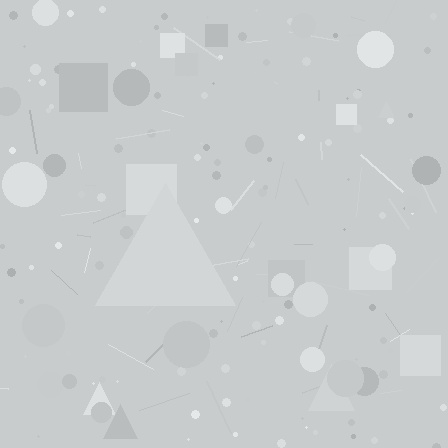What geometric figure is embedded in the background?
A triangle is embedded in the background.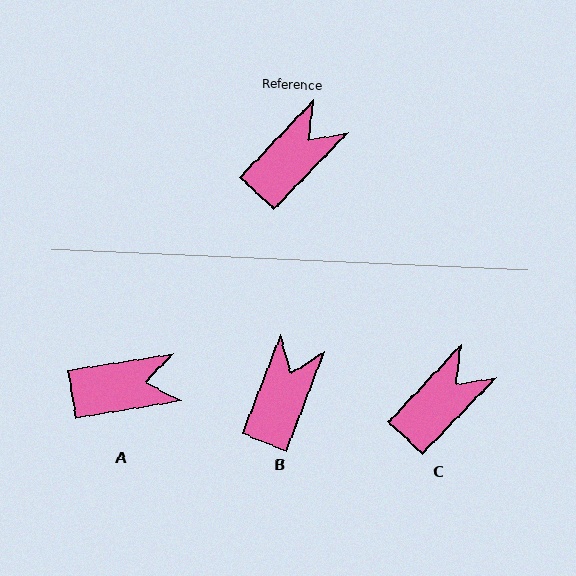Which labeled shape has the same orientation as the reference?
C.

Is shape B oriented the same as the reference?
No, it is off by about 23 degrees.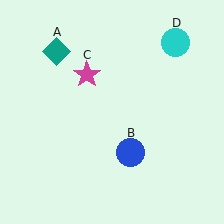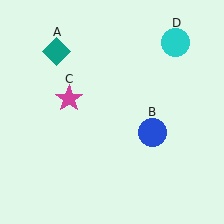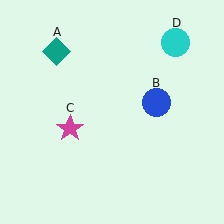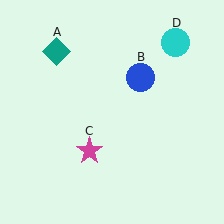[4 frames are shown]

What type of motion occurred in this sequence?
The blue circle (object B), magenta star (object C) rotated counterclockwise around the center of the scene.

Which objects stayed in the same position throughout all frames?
Teal diamond (object A) and cyan circle (object D) remained stationary.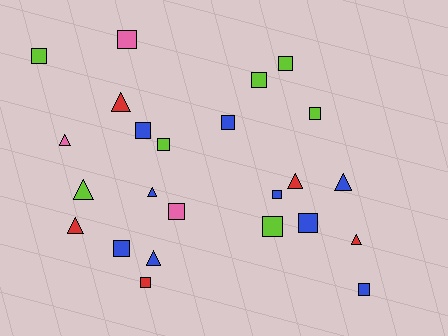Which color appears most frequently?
Blue, with 9 objects.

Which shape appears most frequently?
Square, with 15 objects.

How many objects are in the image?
There are 24 objects.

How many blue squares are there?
There are 6 blue squares.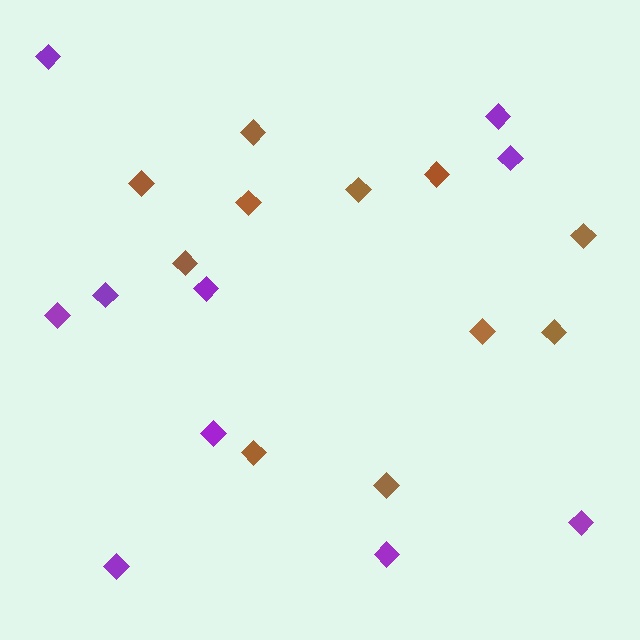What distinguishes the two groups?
There are 2 groups: one group of brown diamonds (11) and one group of purple diamonds (10).